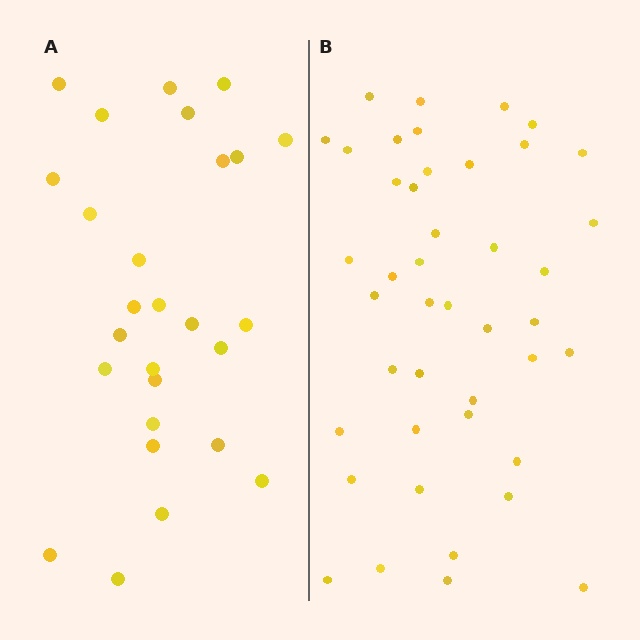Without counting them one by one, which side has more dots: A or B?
Region B (the right region) has more dots.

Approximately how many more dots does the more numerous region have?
Region B has approximately 15 more dots than region A.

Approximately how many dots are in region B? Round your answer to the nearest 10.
About 40 dots. (The exact count is 43, which rounds to 40.)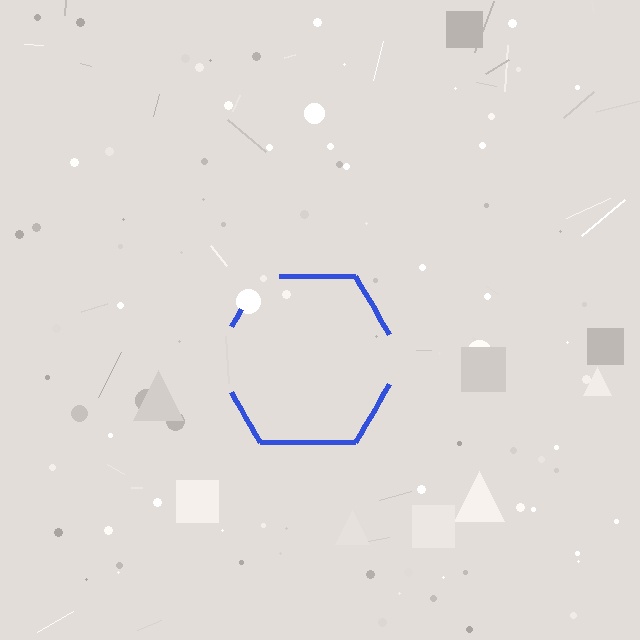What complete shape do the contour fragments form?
The contour fragments form a hexagon.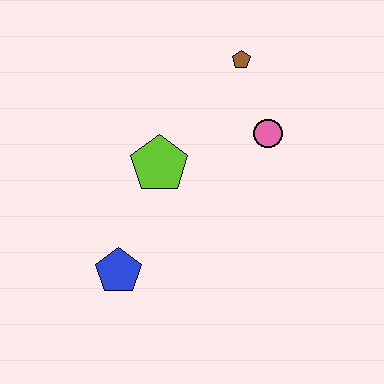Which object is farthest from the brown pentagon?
The blue pentagon is farthest from the brown pentagon.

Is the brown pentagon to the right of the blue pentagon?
Yes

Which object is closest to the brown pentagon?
The pink circle is closest to the brown pentagon.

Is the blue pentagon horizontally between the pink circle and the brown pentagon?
No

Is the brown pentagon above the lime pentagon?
Yes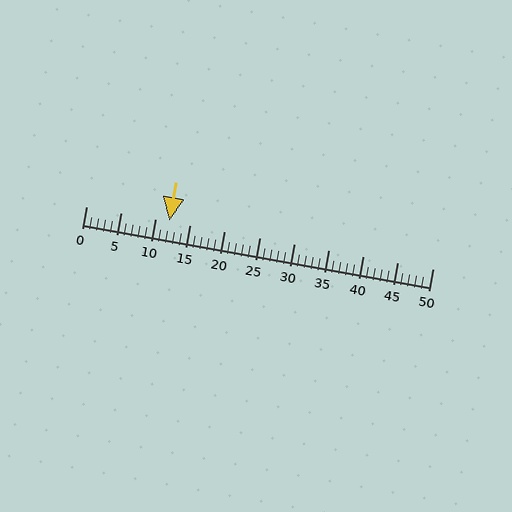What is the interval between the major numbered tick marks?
The major tick marks are spaced 5 units apart.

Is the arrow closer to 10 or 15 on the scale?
The arrow is closer to 10.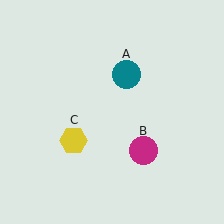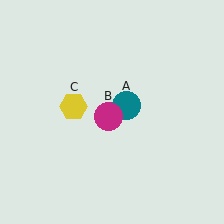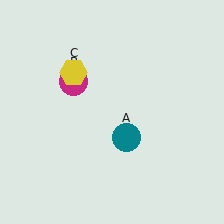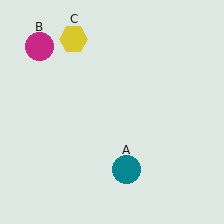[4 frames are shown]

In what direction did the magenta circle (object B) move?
The magenta circle (object B) moved up and to the left.